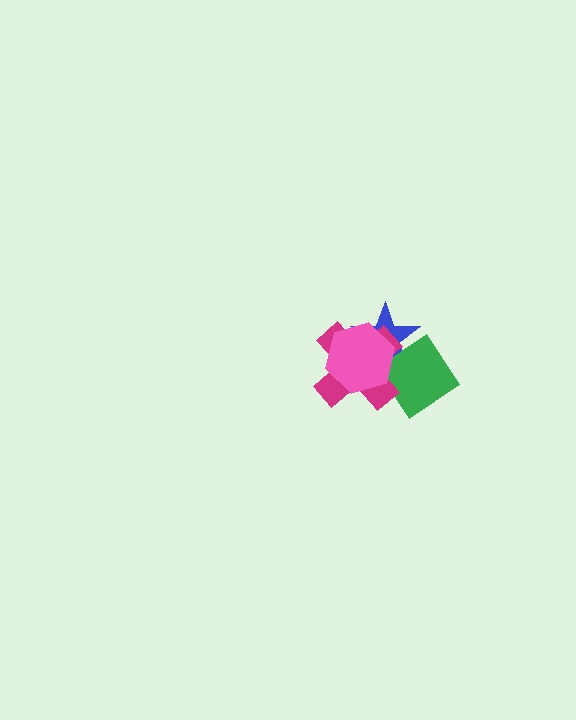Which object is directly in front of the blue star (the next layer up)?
The green diamond is directly in front of the blue star.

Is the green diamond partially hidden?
Yes, it is partially covered by another shape.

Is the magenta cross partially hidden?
Yes, it is partially covered by another shape.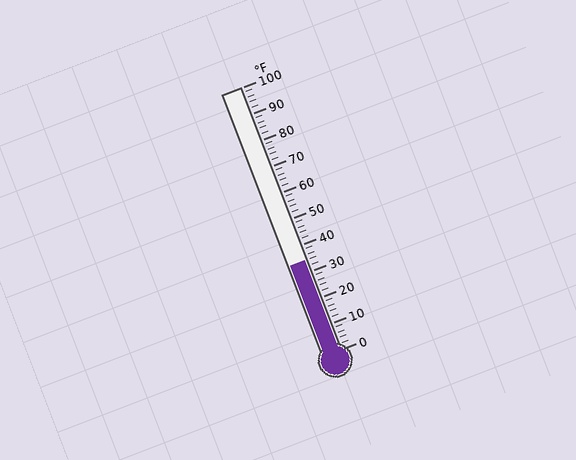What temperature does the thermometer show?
The thermometer shows approximately 34°F.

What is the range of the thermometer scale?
The thermometer scale ranges from 0°F to 100°F.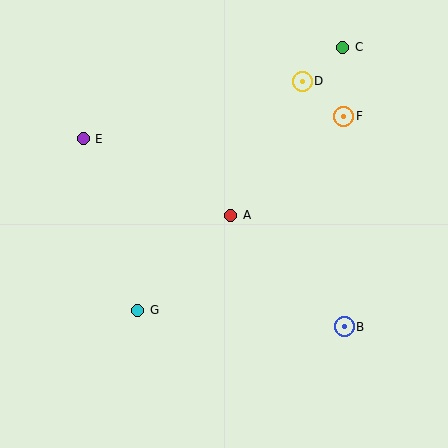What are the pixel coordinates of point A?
Point A is at (231, 215).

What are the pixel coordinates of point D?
Point D is at (302, 81).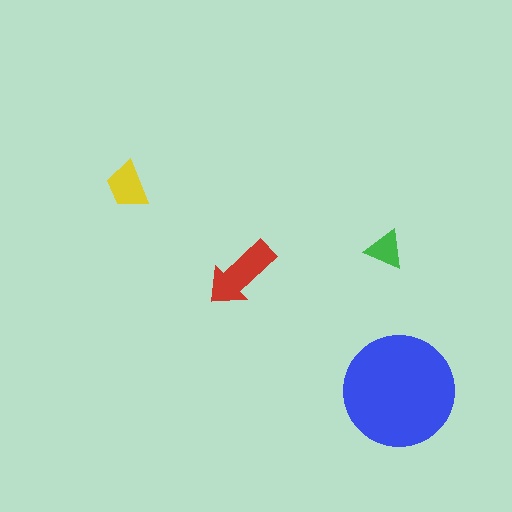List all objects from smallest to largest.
The green triangle, the yellow trapezoid, the red arrow, the blue circle.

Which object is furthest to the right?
The blue circle is rightmost.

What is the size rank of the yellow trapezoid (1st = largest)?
3rd.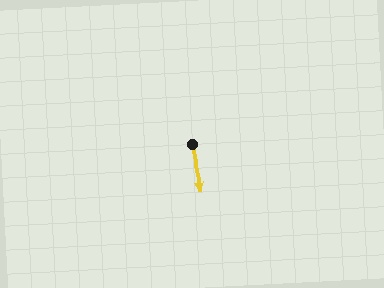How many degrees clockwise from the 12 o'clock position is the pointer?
Approximately 173 degrees.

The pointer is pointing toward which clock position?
Roughly 6 o'clock.